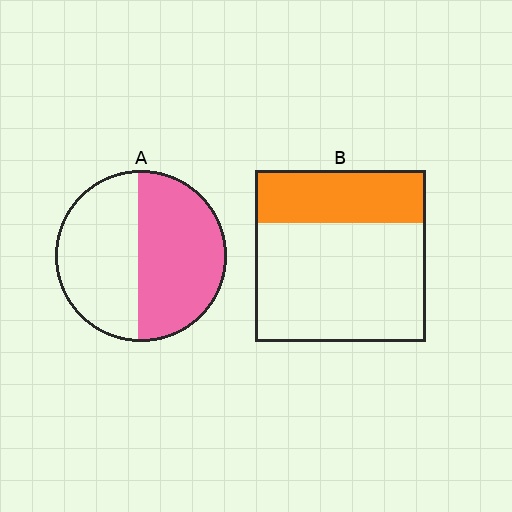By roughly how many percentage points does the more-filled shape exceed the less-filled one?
By roughly 20 percentage points (A over B).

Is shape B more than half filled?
No.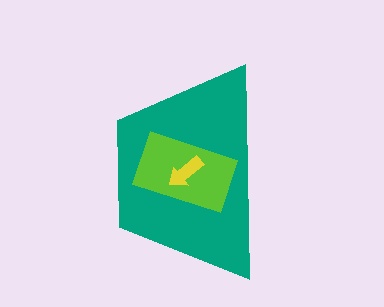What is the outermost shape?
The teal trapezoid.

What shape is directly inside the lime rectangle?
The yellow arrow.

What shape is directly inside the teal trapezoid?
The lime rectangle.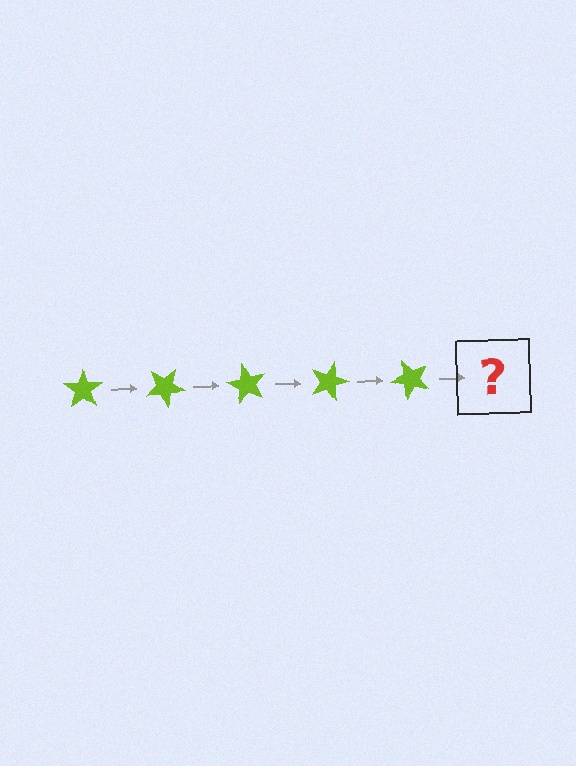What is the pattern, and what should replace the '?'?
The pattern is that the star rotates 30 degrees each step. The '?' should be a lime star rotated 150 degrees.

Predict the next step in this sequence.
The next step is a lime star rotated 150 degrees.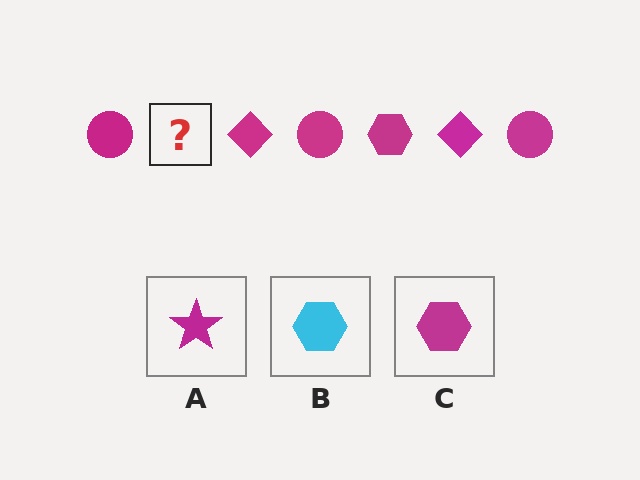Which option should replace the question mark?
Option C.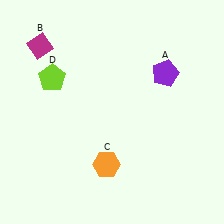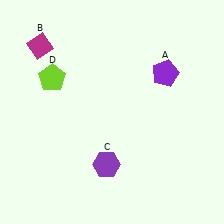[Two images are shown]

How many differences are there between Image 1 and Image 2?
There is 1 difference between the two images.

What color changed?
The hexagon (C) changed from orange in Image 1 to purple in Image 2.